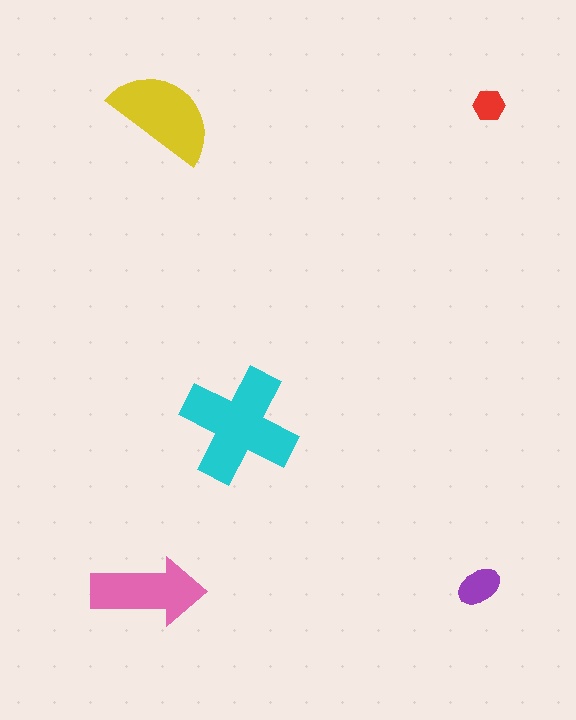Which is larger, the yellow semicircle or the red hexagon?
The yellow semicircle.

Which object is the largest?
The cyan cross.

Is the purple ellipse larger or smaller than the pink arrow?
Smaller.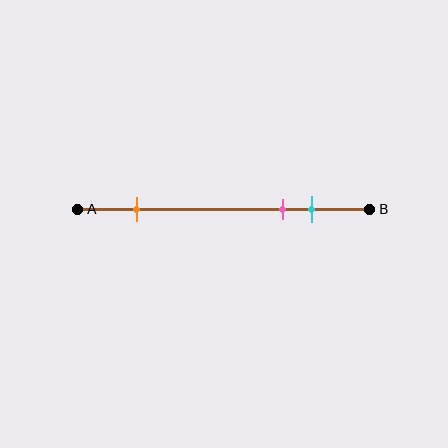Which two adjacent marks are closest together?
The pink and cyan marks are the closest adjacent pair.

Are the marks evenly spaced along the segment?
No, the marks are not evenly spaced.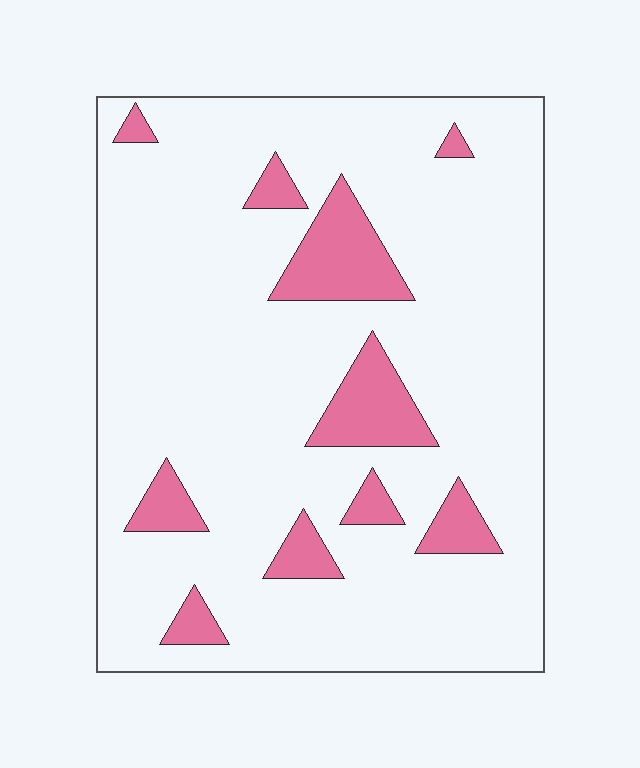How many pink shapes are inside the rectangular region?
10.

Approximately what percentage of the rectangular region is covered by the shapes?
Approximately 15%.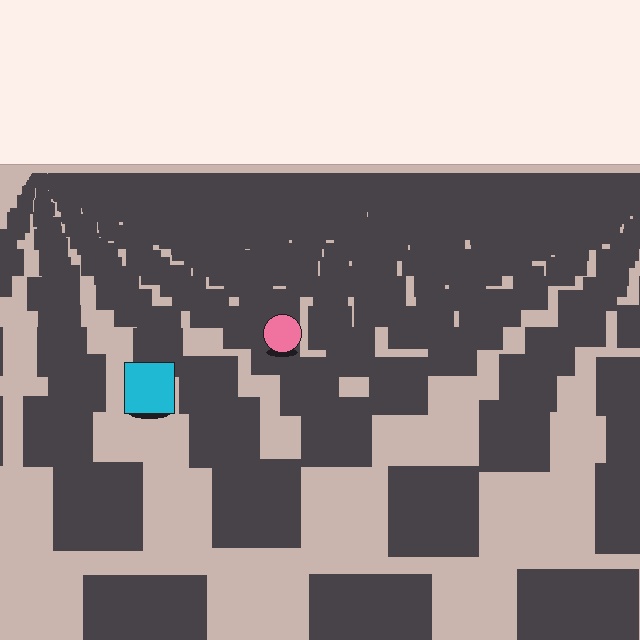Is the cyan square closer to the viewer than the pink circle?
Yes. The cyan square is closer — you can tell from the texture gradient: the ground texture is coarser near it.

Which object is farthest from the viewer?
The pink circle is farthest from the viewer. It appears smaller and the ground texture around it is denser.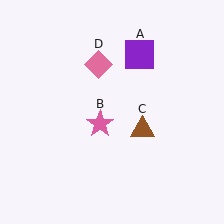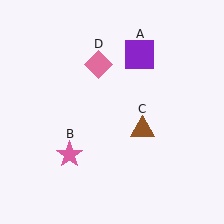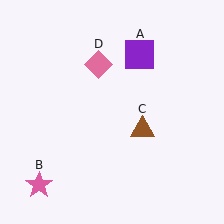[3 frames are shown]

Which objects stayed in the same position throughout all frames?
Purple square (object A) and brown triangle (object C) and pink diamond (object D) remained stationary.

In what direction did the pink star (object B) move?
The pink star (object B) moved down and to the left.